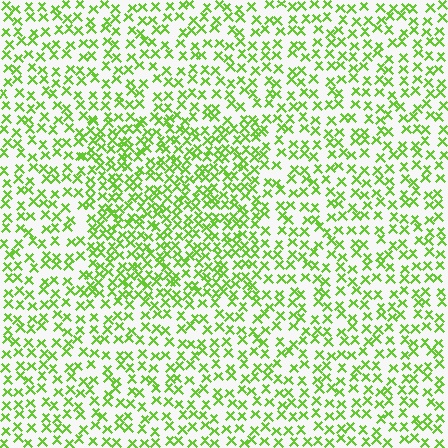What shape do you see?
I see a rectangle.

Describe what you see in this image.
The image contains small lime elements arranged at two different densities. A rectangle-shaped region is visible where the elements are more densely packed than the surrounding area.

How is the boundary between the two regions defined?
The boundary is defined by a change in element density (approximately 1.7x ratio). All elements are the same color, size, and shape.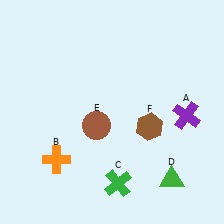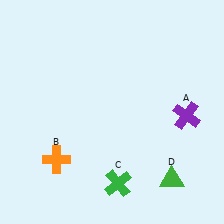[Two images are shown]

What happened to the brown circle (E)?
The brown circle (E) was removed in Image 2. It was in the bottom-left area of Image 1.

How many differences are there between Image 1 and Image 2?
There are 2 differences between the two images.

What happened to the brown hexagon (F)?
The brown hexagon (F) was removed in Image 2. It was in the bottom-right area of Image 1.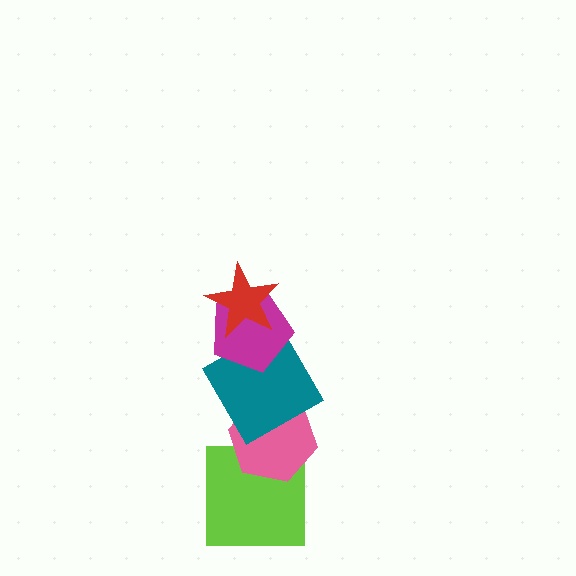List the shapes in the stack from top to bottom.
From top to bottom: the red star, the magenta pentagon, the teal diamond, the pink hexagon, the lime square.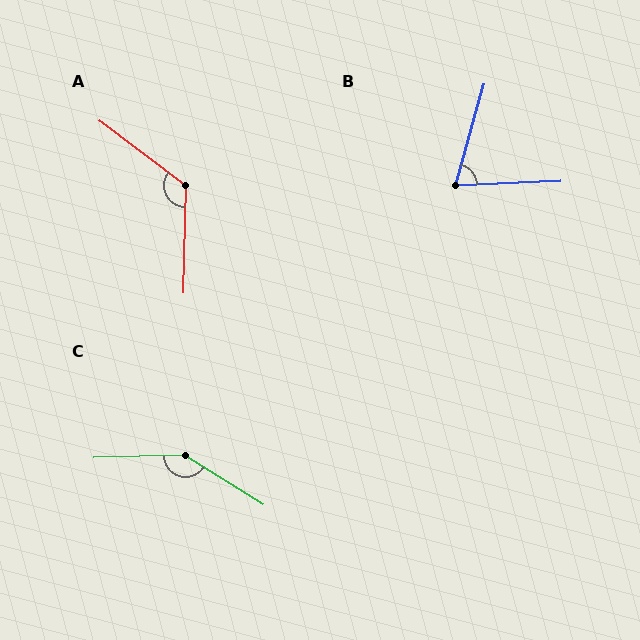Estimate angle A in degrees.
Approximately 126 degrees.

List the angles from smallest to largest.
B (72°), A (126°), C (147°).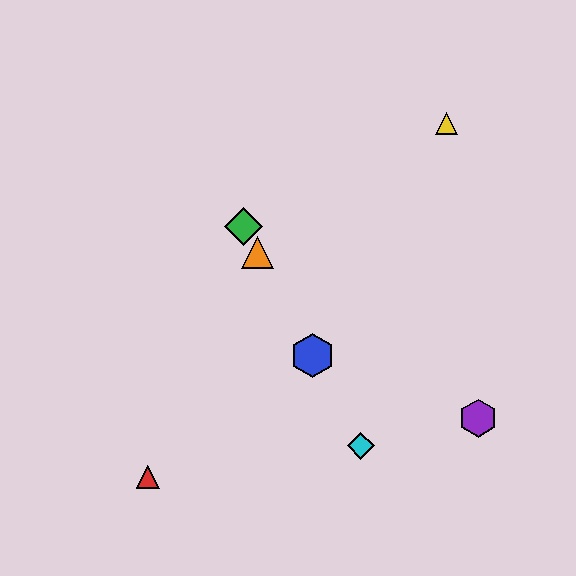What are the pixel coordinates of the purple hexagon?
The purple hexagon is at (478, 418).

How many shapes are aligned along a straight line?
4 shapes (the blue hexagon, the green diamond, the orange triangle, the cyan diamond) are aligned along a straight line.